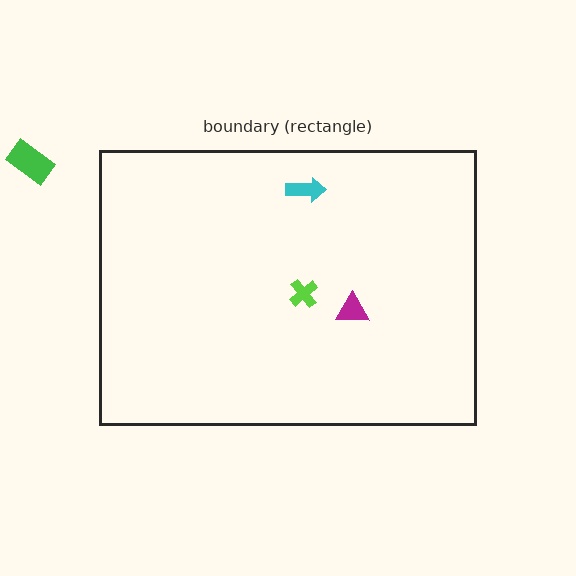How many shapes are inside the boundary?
3 inside, 1 outside.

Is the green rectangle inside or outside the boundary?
Outside.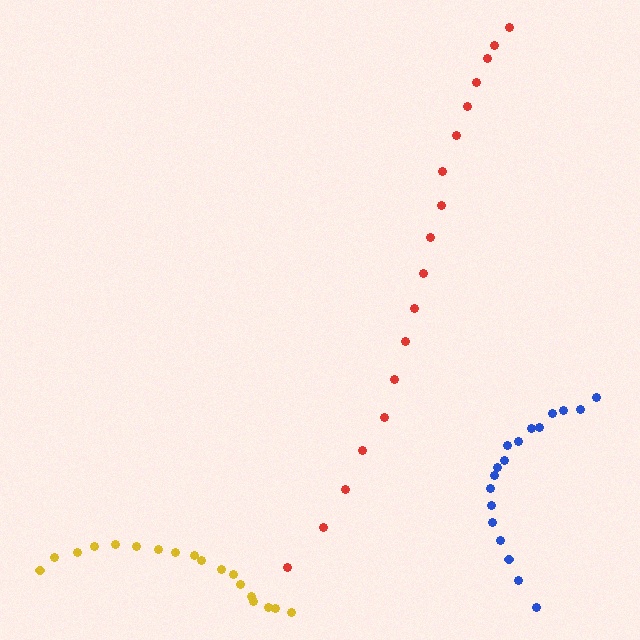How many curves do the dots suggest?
There are 3 distinct paths.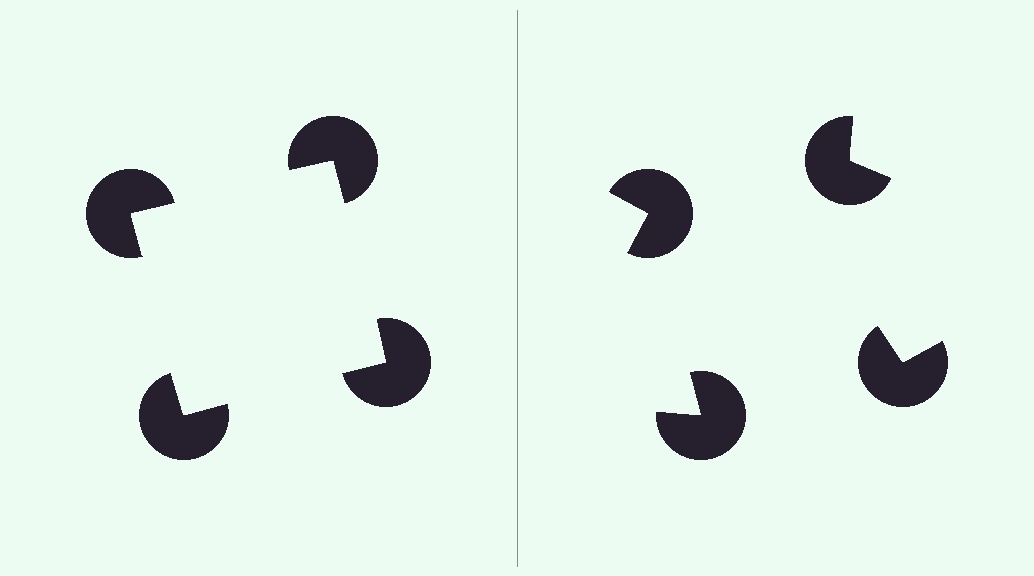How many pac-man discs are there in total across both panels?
8 — 4 on each side.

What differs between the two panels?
The pac-man discs are positioned identically on both sides; only the wedge orientations differ. On the left they align to a square; on the right they are misaligned.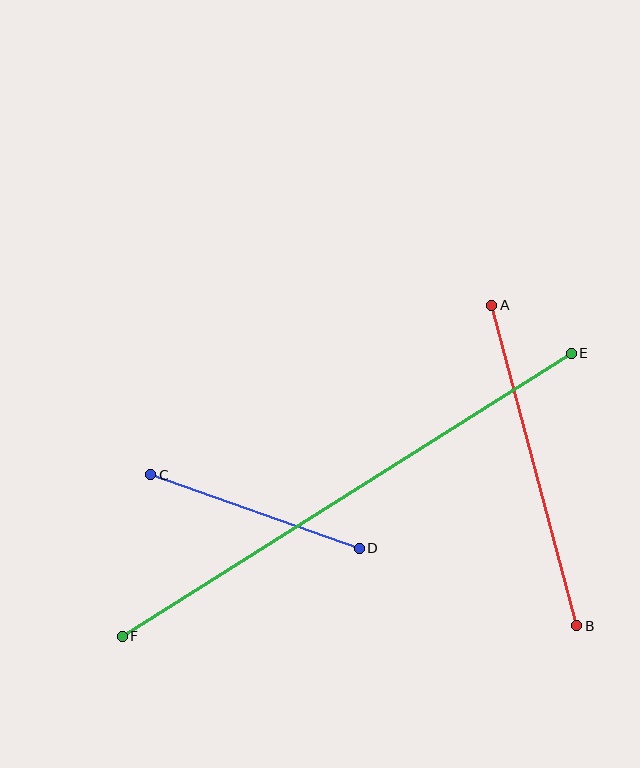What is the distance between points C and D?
The distance is approximately 221 pixels.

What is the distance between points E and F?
The distance is approximately 531 pixels.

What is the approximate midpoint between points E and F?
The midpoint is at approximately (347, 495) pixels.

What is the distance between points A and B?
The distance is approximately 331 pixels.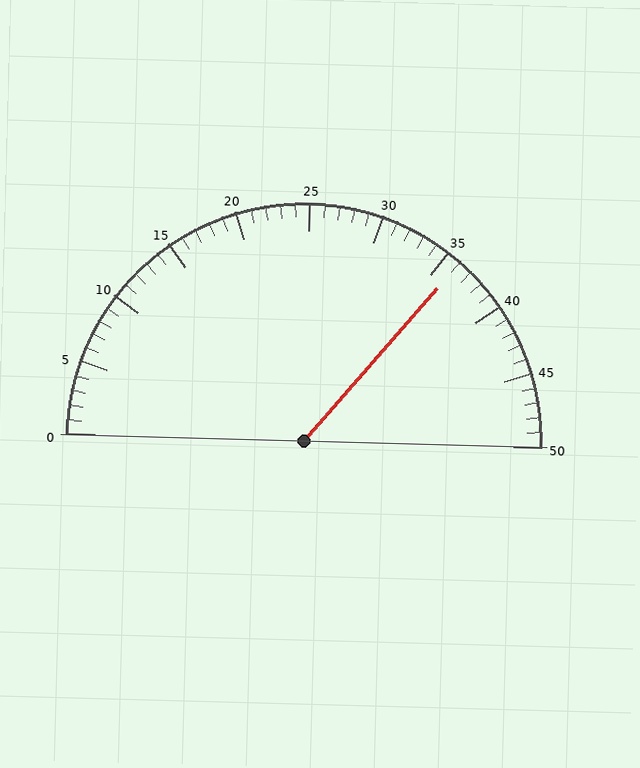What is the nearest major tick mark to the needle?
The nearest major tick mark is 35.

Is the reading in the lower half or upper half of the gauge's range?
The reading is in the upper half of the range (0 to 50).